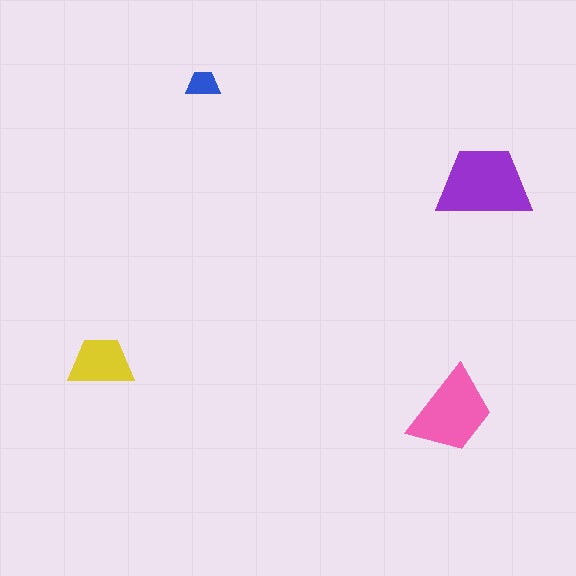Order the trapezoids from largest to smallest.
the purple one, the pink one, the yellow one, the blue one.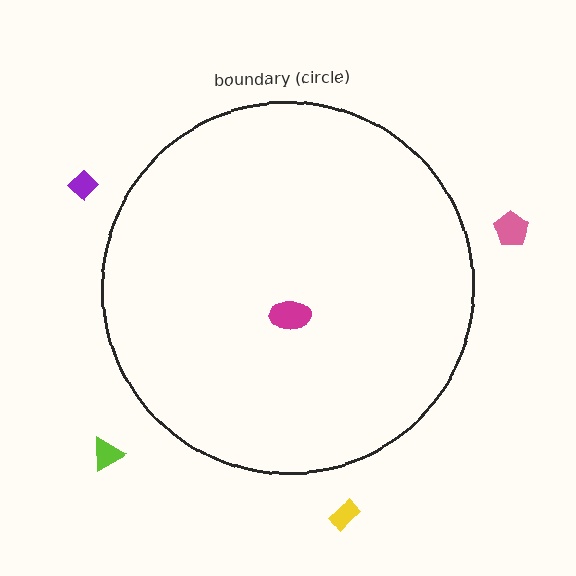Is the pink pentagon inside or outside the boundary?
Outside.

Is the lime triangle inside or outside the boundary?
Outside.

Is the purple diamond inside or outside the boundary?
Outside.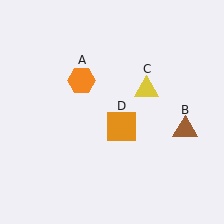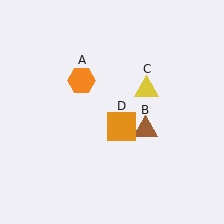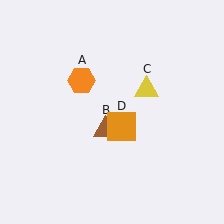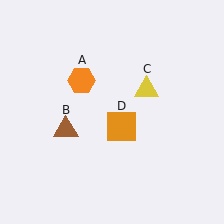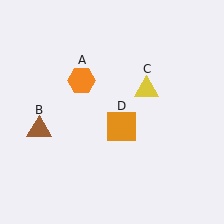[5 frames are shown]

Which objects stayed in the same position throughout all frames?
Orange hexagon (object A) and yellow triangle (object C) and orange square (object D) remained stationary.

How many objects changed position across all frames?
1 object changed position: brown triangle (object B).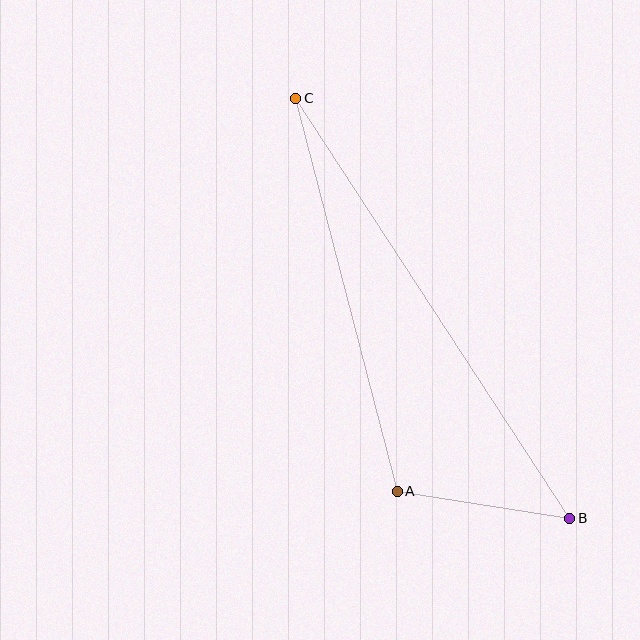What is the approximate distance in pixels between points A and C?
The distance between A and C is approximately 406 pixels.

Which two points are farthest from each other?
Points B and C are farthest from each other.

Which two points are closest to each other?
Points A and B are closest to each other.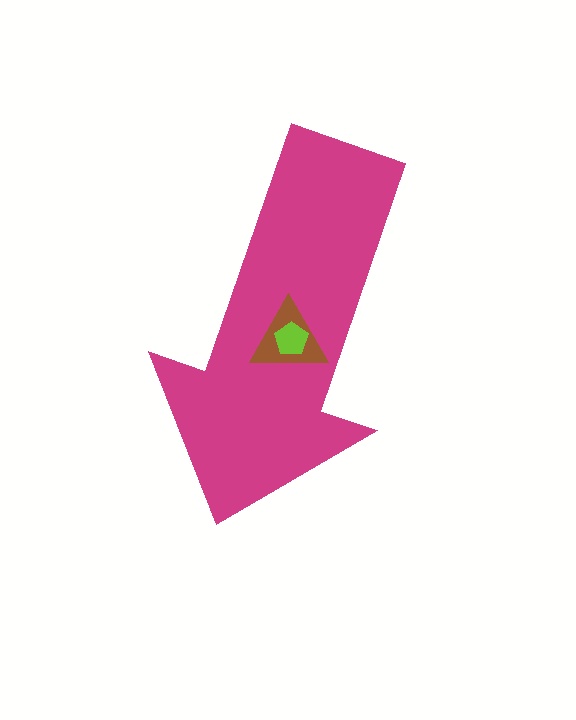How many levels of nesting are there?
3.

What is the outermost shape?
The magenta arrow.